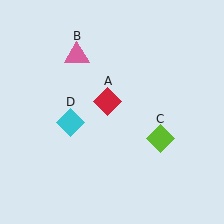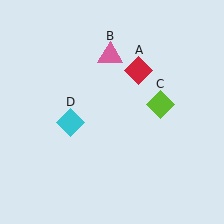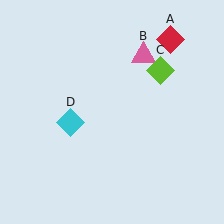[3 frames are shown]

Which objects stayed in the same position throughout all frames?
Cyan diamond (object D) remained stationary.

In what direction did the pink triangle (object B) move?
The pink triangle (object B) moved right.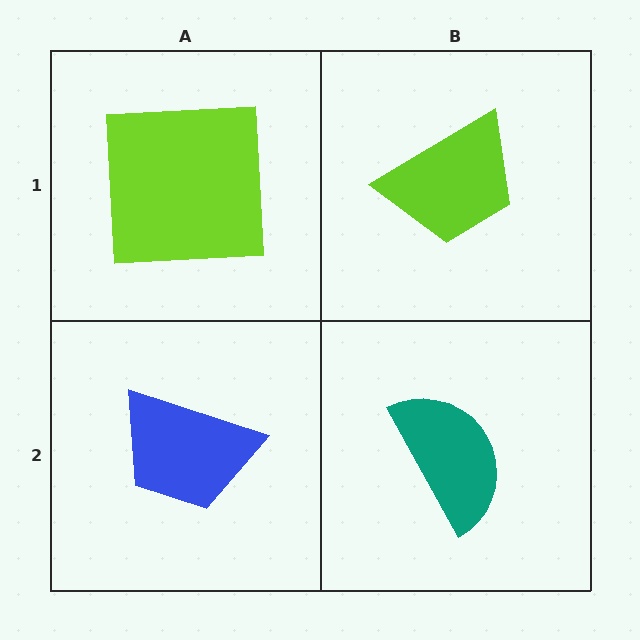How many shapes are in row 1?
2 shapes.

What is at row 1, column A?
A lime square.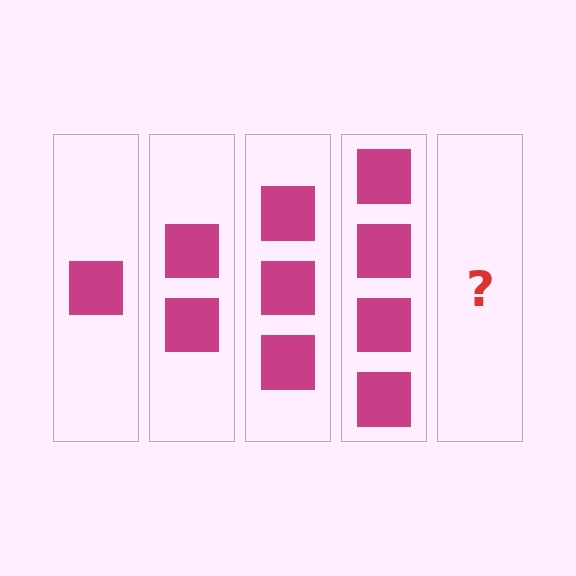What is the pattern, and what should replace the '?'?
The pattern is that each step adds one more square. The '?' should be 5 squares.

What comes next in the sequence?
The next element should be 5 squares.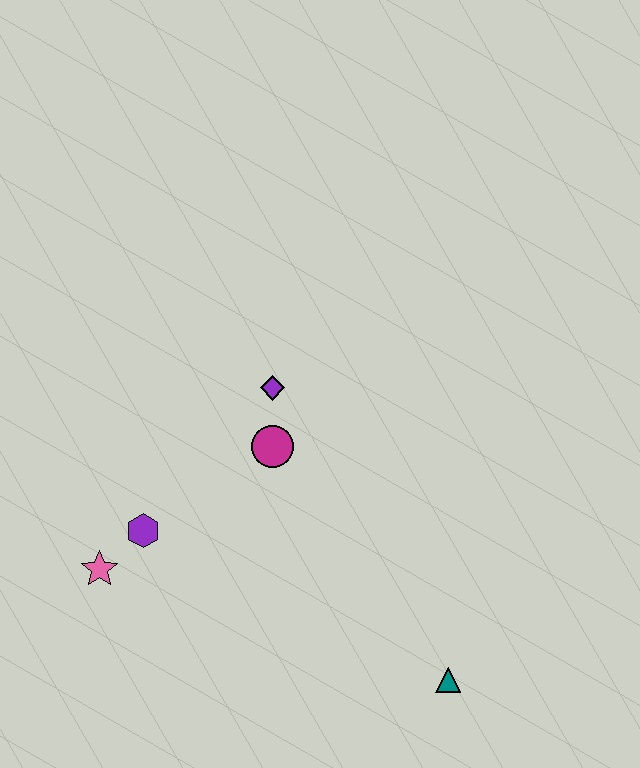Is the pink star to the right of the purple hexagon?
No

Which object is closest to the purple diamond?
The magenta circle is closest to the purple diamond.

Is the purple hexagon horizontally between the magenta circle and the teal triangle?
No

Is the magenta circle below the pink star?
No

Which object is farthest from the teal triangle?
The pink star is farthest from the teal triangle.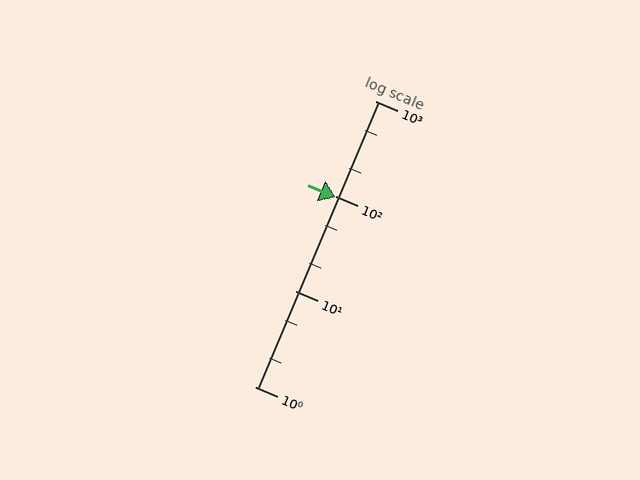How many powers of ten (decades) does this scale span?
The scale spans 3 decades, from 1 to 1000.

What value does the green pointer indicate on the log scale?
The pointer indicates approximately 98.